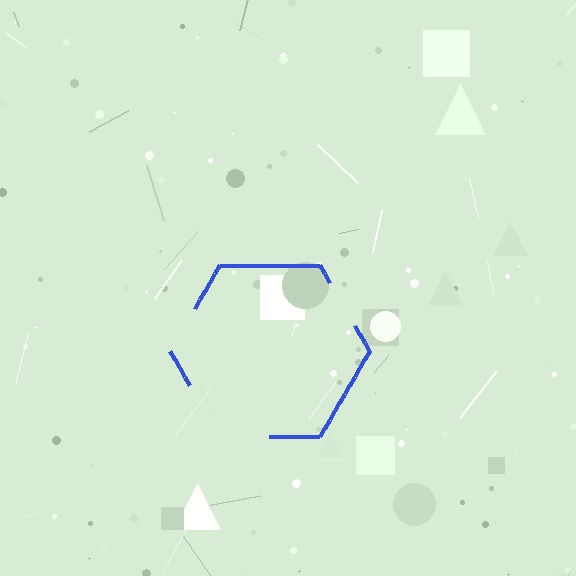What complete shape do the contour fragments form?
The contour fragments form a hexagon.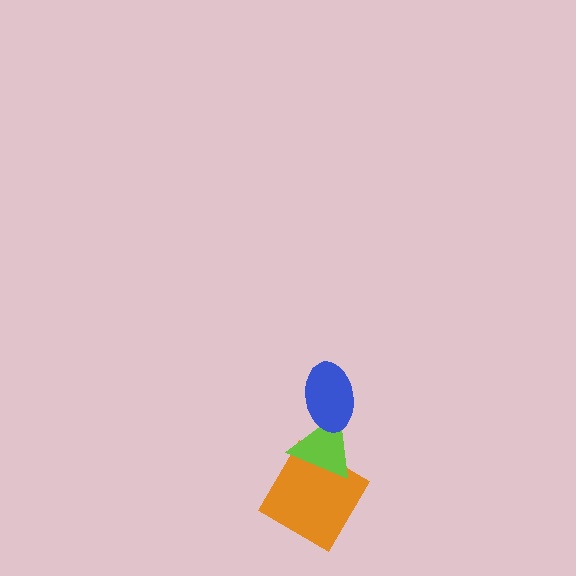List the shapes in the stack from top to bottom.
From top to bottom: the blue ellipse, the lime triangle, the orange diamond.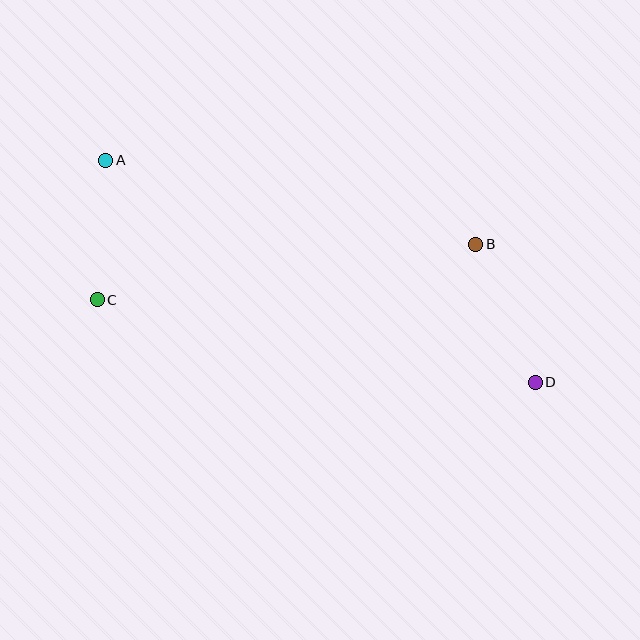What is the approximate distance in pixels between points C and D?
The distance between C and D is approximately 446 pixels.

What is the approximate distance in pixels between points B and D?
The distance between B and D is approximately 151 pixels.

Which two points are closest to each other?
Points A and C are closest to each other.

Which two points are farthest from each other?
Points A and D are farthest from each other.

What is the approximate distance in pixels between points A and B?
The distance between A and B is approximately 379 pixels.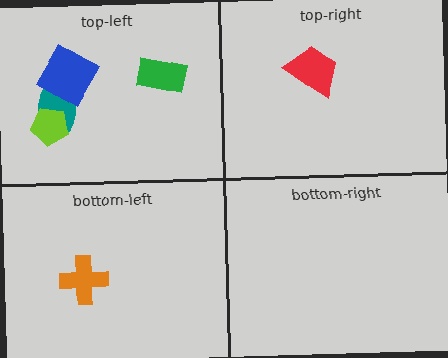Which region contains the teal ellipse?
The top-left region.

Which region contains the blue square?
The top-left region.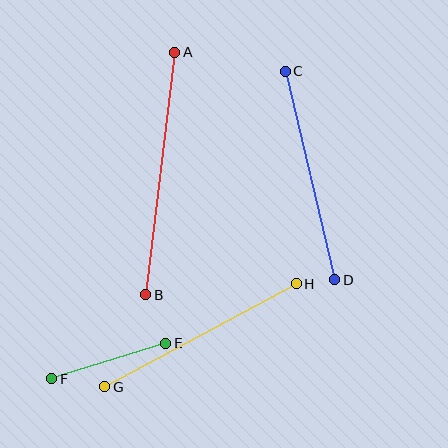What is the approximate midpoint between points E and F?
The midpoint is at approximately (109, 361) pixels.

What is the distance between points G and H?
The distance is approximately 217 pixels.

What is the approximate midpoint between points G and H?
The midpoint is at approximately (200, 335) pixels.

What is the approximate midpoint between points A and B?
The midpoint is at approximately (160, 173) pixels.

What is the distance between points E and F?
The distance is approximately 120 pixels.